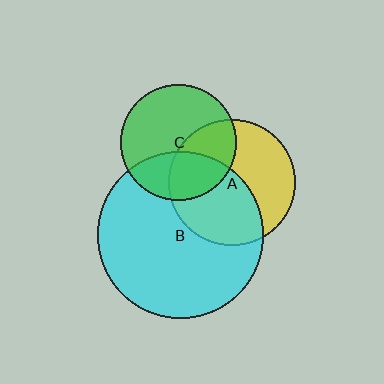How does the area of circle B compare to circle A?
Approximately 1.7 times.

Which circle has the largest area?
Circle B (cyan).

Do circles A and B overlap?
Yes.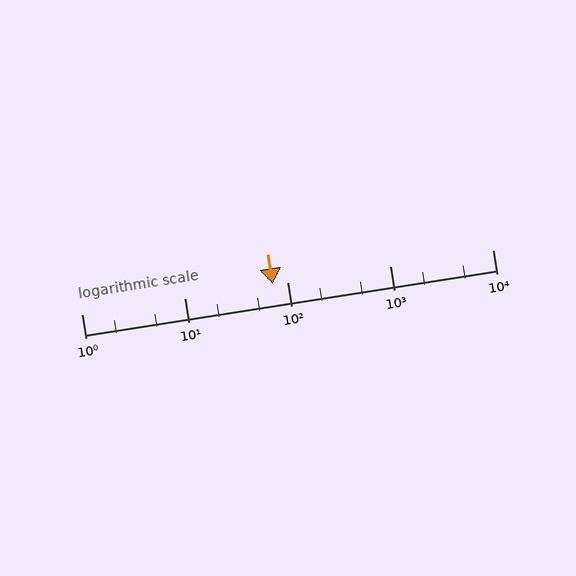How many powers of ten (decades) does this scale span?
The scale spans 4 decades, from 1 to 10000.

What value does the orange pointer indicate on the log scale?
The pointer indicates approximately 72.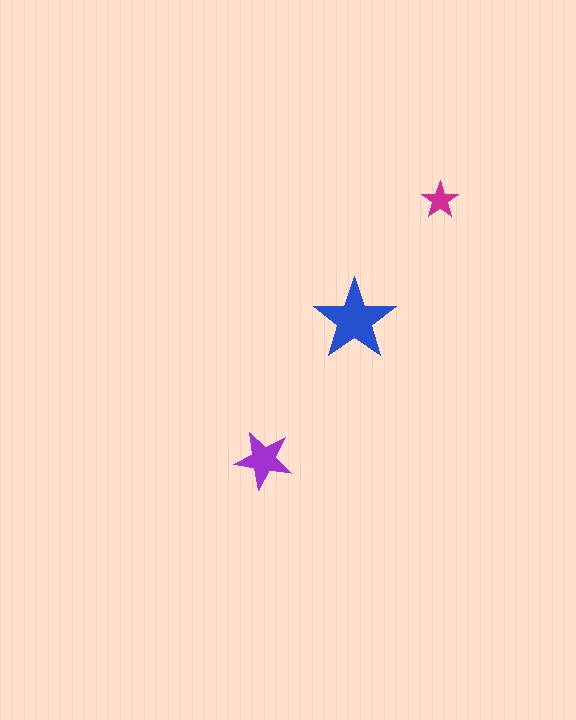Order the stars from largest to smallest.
the blue one, the purple one, the magenta one.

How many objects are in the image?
There are 3 objects in the image.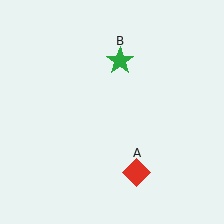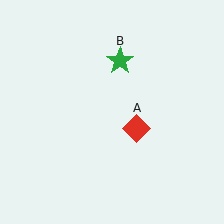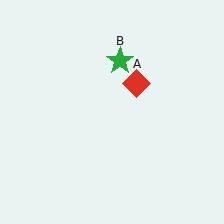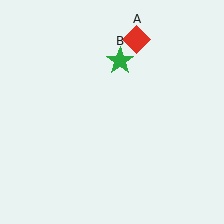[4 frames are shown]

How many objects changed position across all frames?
1 object changed position: red diamond (object A).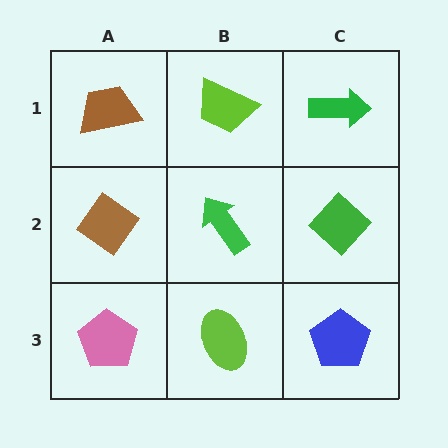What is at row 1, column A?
A brown trapezoid.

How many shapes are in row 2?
3 shapes.